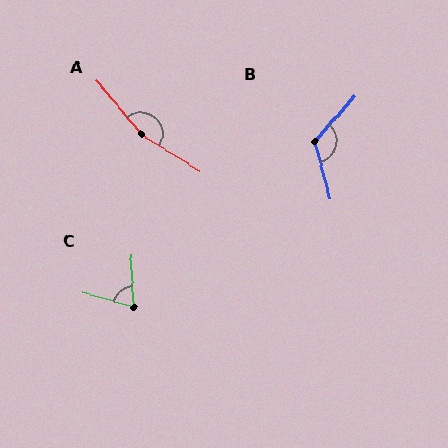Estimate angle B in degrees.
Approximately 124 degrees.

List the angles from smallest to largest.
C (71°), B (124°), A (162°).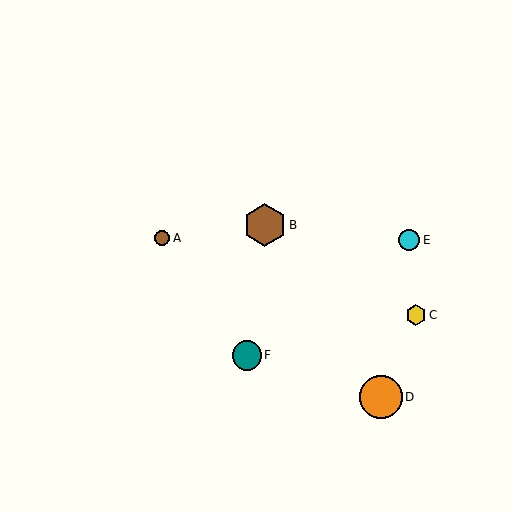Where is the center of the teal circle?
The center of the teal circle is at (247, 356).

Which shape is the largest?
The brown hexagon (labeled B) is the largest.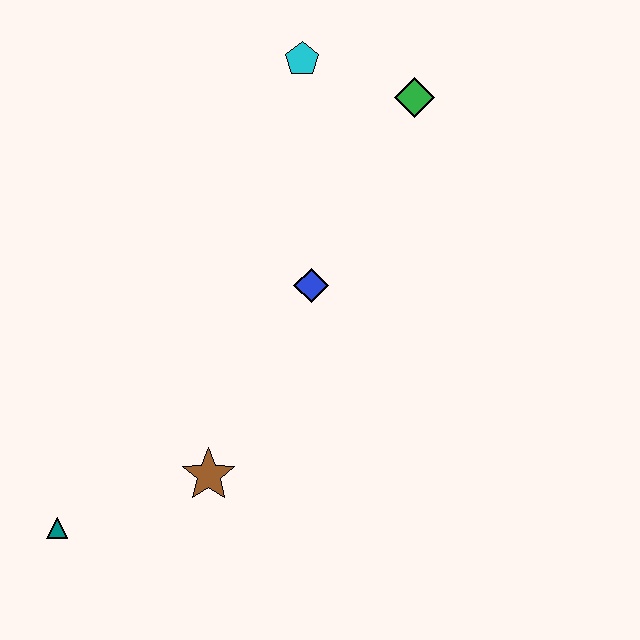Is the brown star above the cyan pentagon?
No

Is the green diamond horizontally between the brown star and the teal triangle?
No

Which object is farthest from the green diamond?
The teal triangle is farthest from the green diamond.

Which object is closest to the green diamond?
The cyan pentagon is closest to the green diamond.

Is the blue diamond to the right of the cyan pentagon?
Yes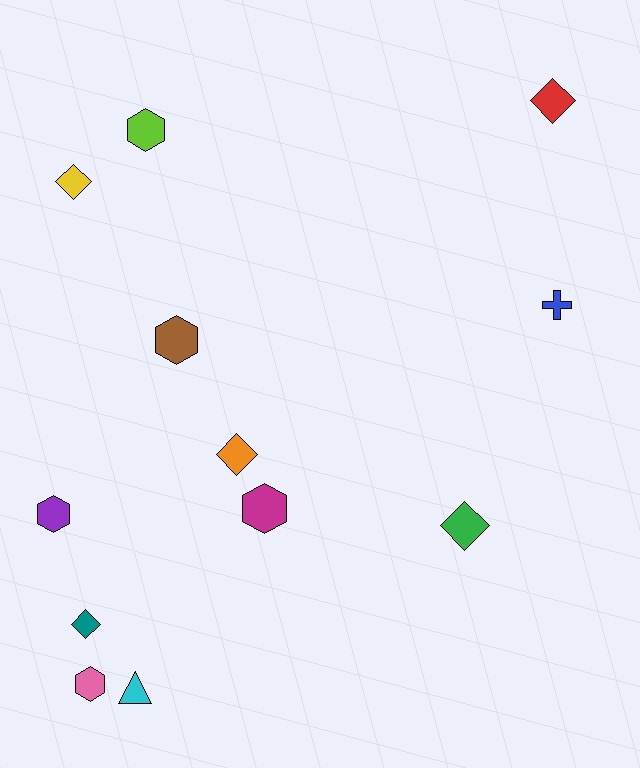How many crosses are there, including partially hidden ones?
There is 1 cross.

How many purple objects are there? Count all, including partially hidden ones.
There is 1 purple object.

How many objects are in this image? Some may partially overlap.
There are 12 objects.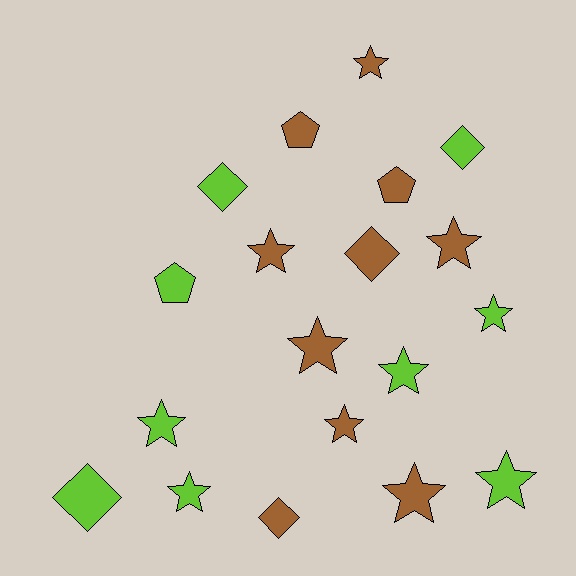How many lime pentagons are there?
There is 1 lime pentagon.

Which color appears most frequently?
Brown, with 10 objects.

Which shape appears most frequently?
Star, with 11 objects.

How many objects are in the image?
There are 19 objects.